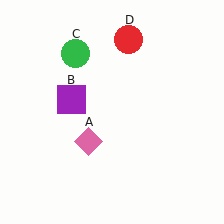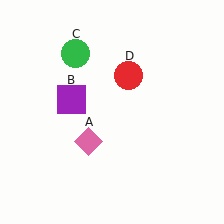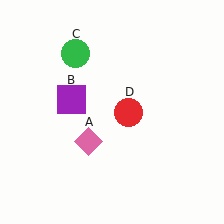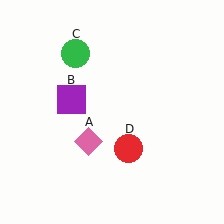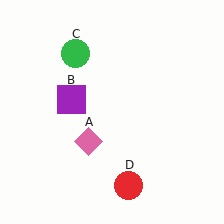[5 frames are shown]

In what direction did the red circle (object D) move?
The red circle (object D) moved down.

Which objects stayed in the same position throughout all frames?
Pink diamond (object A) and purple square (object B) and green circle (object C) remained stationary.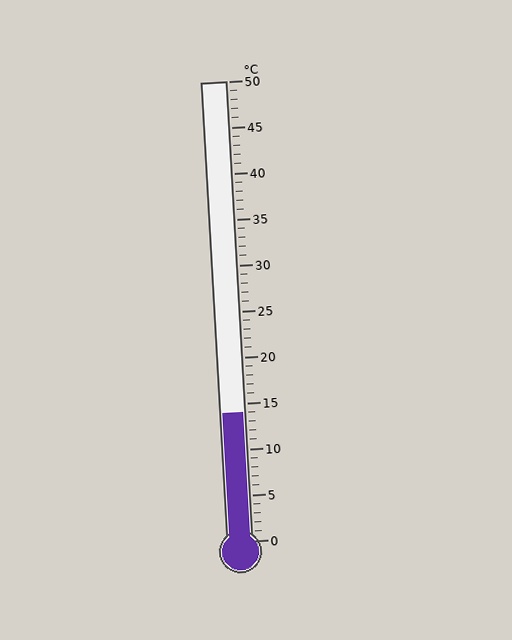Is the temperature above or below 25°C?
The temperature is below 25°C.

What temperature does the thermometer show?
The thermometer shows approximately 14°C.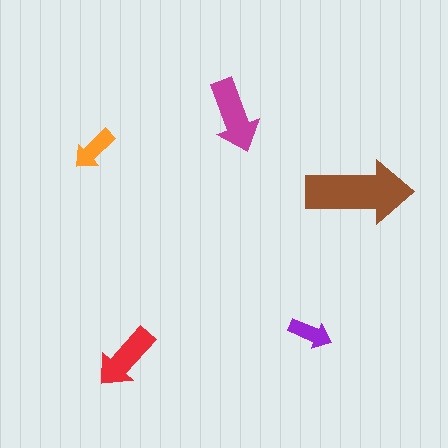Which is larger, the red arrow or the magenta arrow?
The magenta one.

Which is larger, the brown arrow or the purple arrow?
The brown one.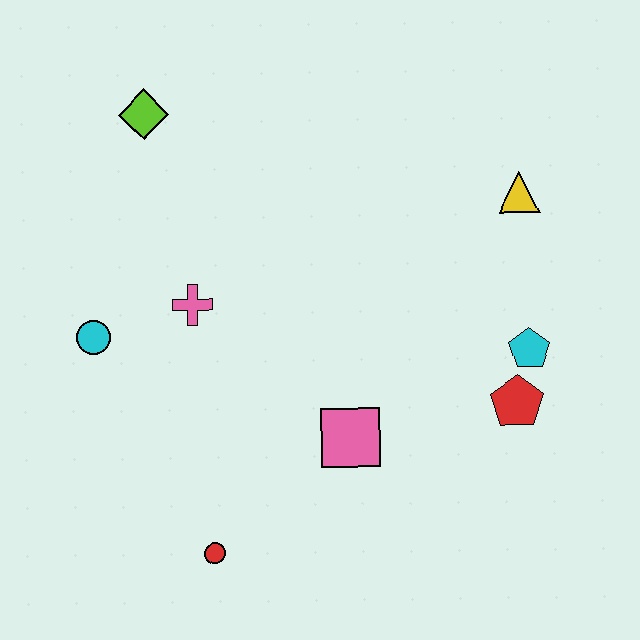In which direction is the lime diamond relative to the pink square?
The lime diamond is above the pink square.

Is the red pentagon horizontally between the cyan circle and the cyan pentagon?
Yes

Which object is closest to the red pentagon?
The cyan pentagon is closest to the red pentagon.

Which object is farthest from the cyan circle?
The yellow triangle is farthest from the cyan circle.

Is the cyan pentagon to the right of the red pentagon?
Yes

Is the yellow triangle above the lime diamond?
No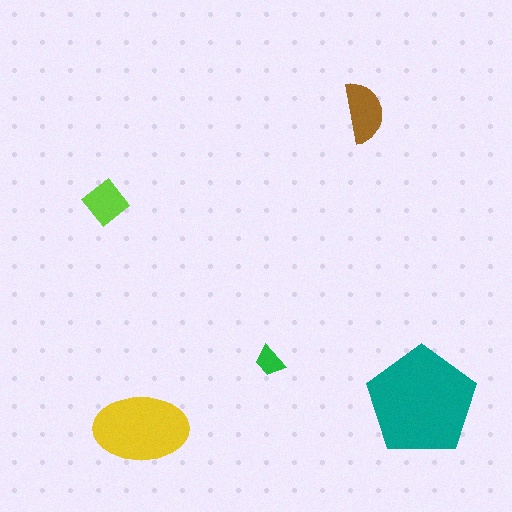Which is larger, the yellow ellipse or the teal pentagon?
The teal pentagon.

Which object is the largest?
The teal pentagon.